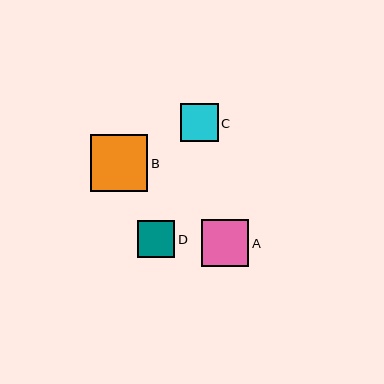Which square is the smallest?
Square D is the smallest with a size of approximately 37 pixels.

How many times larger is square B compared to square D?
Square B is approximately 1.5 times the size of square D.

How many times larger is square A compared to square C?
Square A is approximately 1.3 times the size of square C.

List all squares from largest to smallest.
From largest to smallest: B, A, C, D.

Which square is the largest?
Square B is the largest with a size of approximately 57 pixels.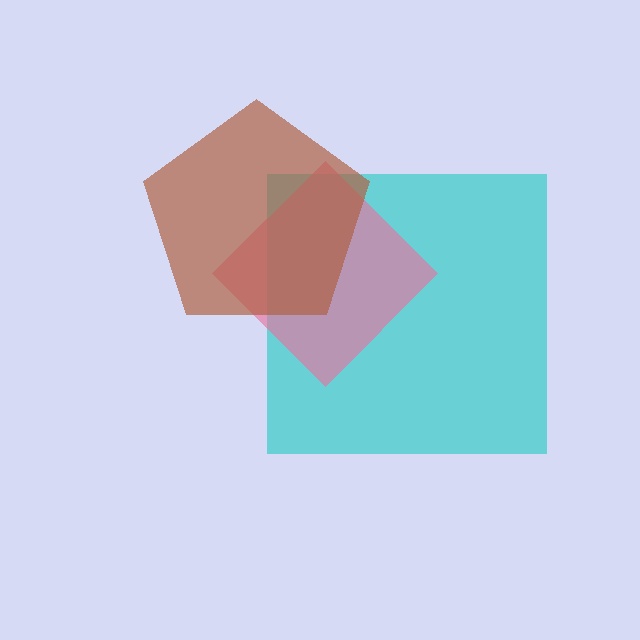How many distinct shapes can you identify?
There are 3 distinct shapes: a cyan square, a pink diamond, a brown pentagon.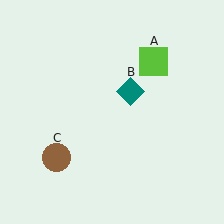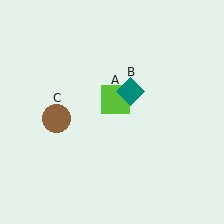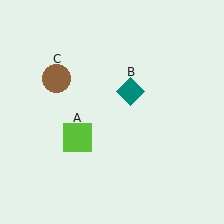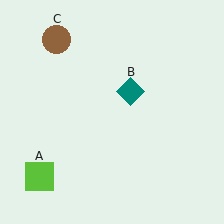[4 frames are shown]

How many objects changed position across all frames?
2 objects changed position: lime square (object A), brown circle (object C).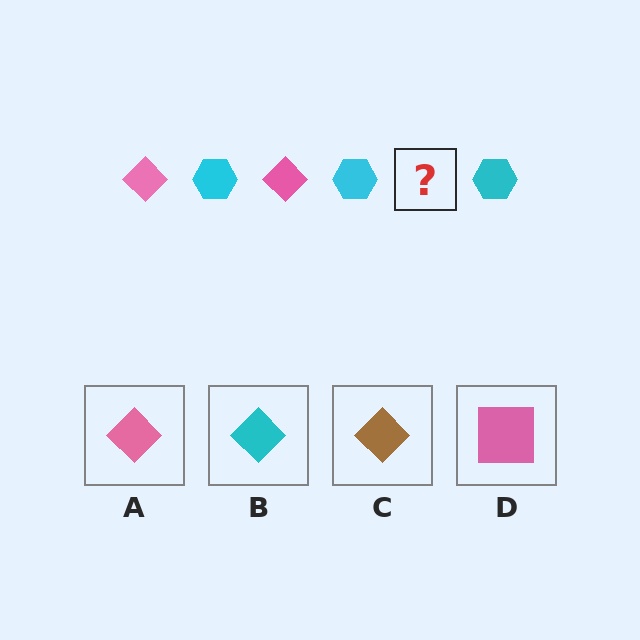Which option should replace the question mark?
Option A.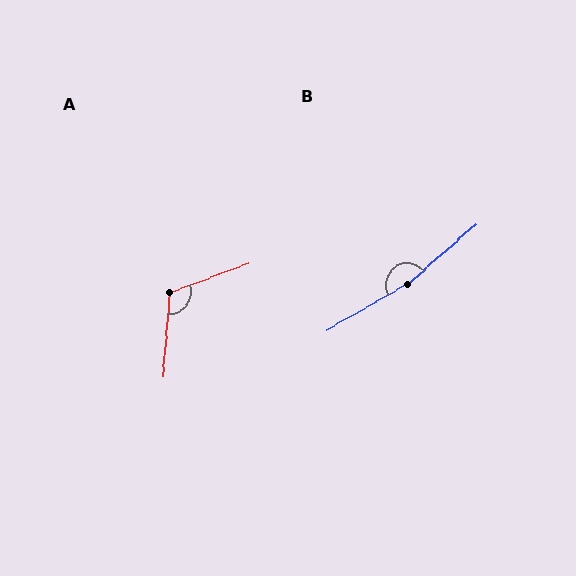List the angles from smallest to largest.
A (115°), B (169°).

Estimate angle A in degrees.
Approximately 115 degrees.